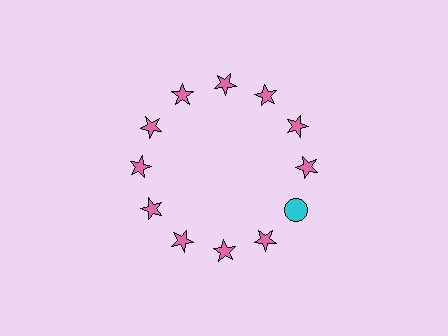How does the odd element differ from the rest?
It differs in both color (cyan instead of pink) and shape (circle instead of star).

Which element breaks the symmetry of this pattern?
The cyan circle at roughly the 4 o'clock position breaks the symmetry. All other shapes are pink stars.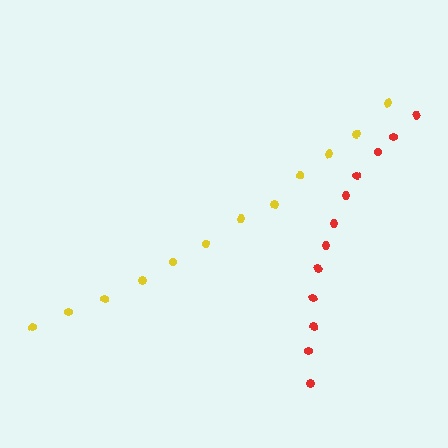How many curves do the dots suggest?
There are 2 distinct paths.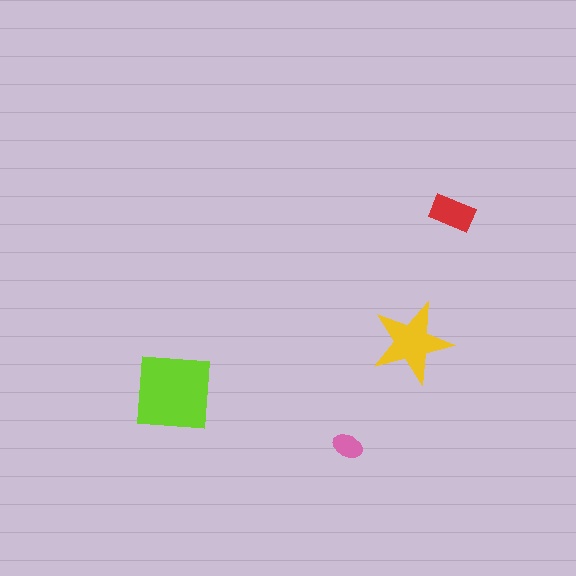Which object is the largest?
The lime square.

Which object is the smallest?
The pink ellipse.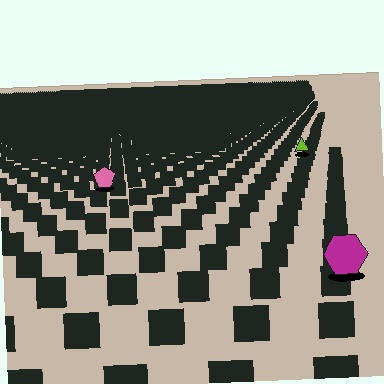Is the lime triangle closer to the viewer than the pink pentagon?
No. The pink pentagon is closer — you can tell from the texture gradient: the ground texture is coarser near it.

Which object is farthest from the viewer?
The lime triangle is farthest from the viewer. It appears smaller and the ground texture around it is denser.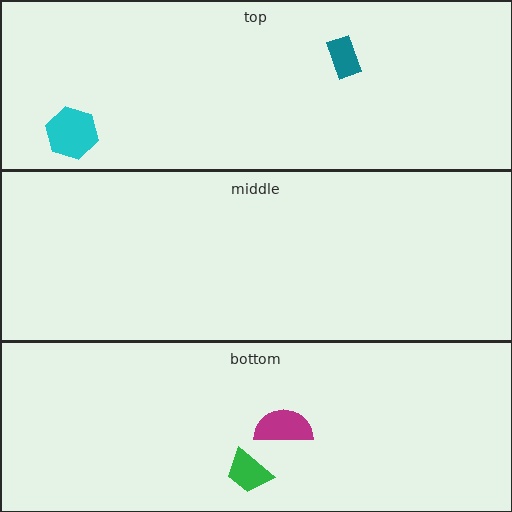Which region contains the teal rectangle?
The top region.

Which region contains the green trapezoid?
The bottom region.